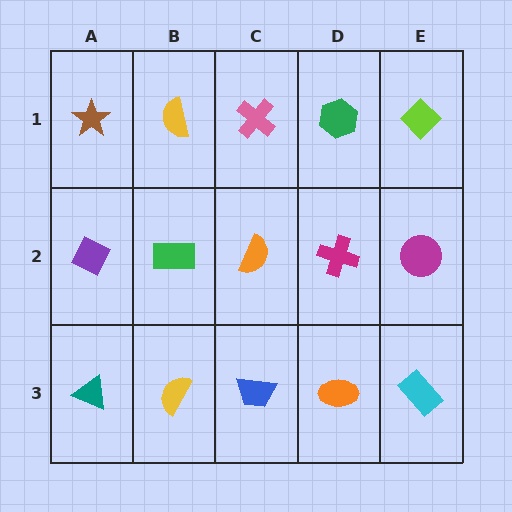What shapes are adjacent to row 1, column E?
A magenta circle (row 2, column E), a green hexagon (row 1, column D).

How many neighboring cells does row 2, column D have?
4.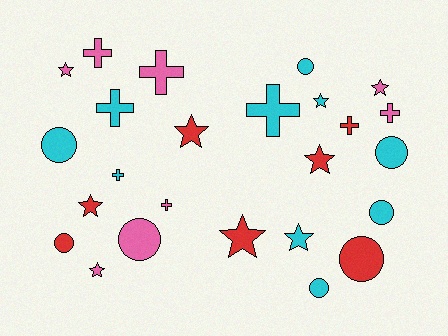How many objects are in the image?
There are 25 objects.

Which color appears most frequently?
Cyan, with 10 objects.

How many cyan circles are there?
There are 5 cyan circles.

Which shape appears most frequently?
Star, with 9 objects.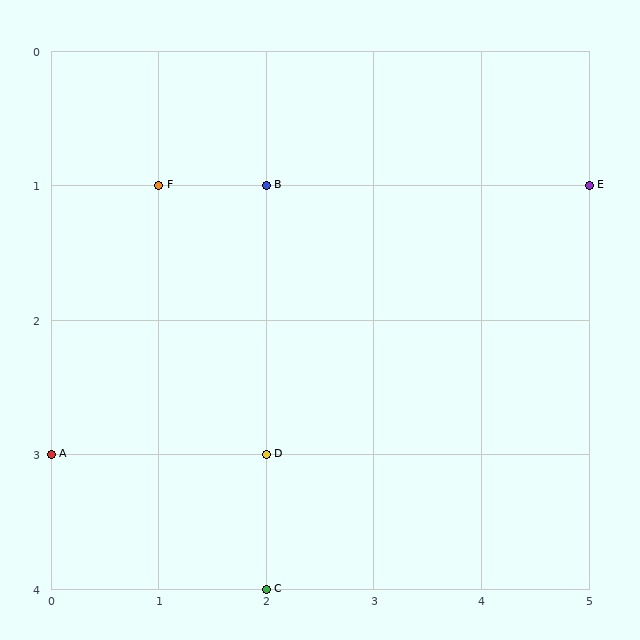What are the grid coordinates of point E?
Point E is at grid coordinates (5, 1).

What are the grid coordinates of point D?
Point D is at grid coordinates (2, 3).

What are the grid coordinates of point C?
Point C is at grid coordinates (2, 4).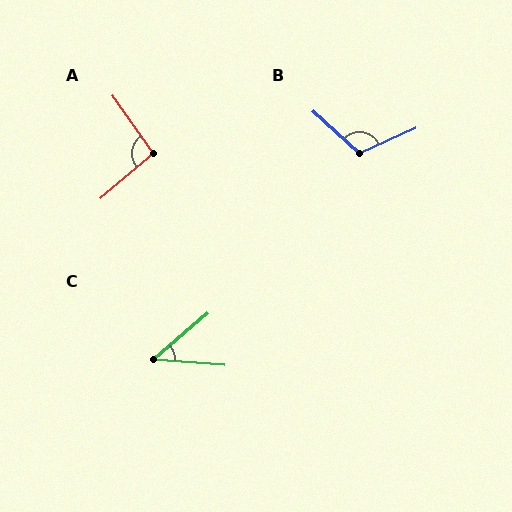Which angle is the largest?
B, at approximately 113 degrees.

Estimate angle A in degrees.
Approximately 95 degrees.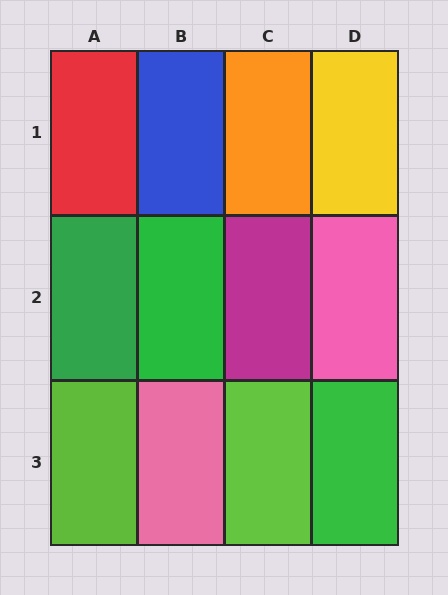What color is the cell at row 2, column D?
Pink.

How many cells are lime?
2 cells are lime.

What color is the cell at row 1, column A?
Red.